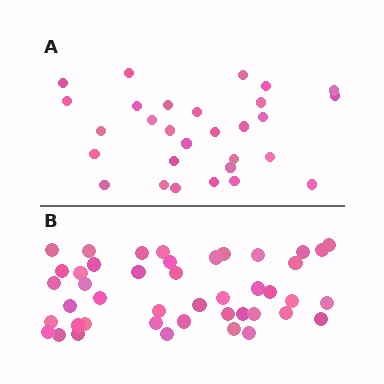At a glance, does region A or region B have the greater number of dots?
Region B (the bottom region) has more dots.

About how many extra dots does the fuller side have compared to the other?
Region B has approximately 15 more dots than region A.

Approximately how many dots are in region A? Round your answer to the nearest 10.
About 30 dots. (The exact count is 29, which rounds to 30.)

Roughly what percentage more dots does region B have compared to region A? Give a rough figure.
About 50% more.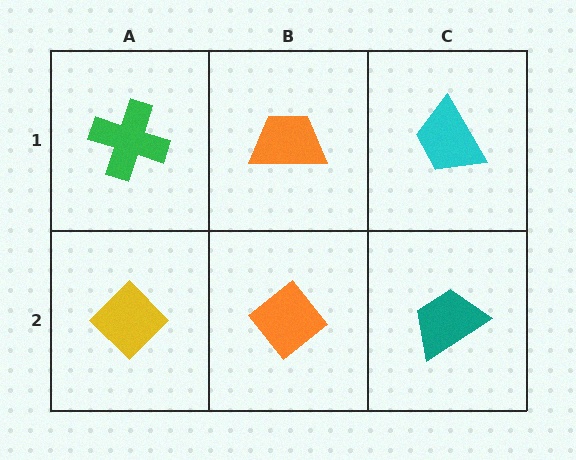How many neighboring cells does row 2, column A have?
2.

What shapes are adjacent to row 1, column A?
A yellow diamond (row 2, column A), an orange trapezoid (row 1, column B).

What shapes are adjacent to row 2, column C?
A cyan trapezoid (row 1, column C), an orange diamond (row 2, column B).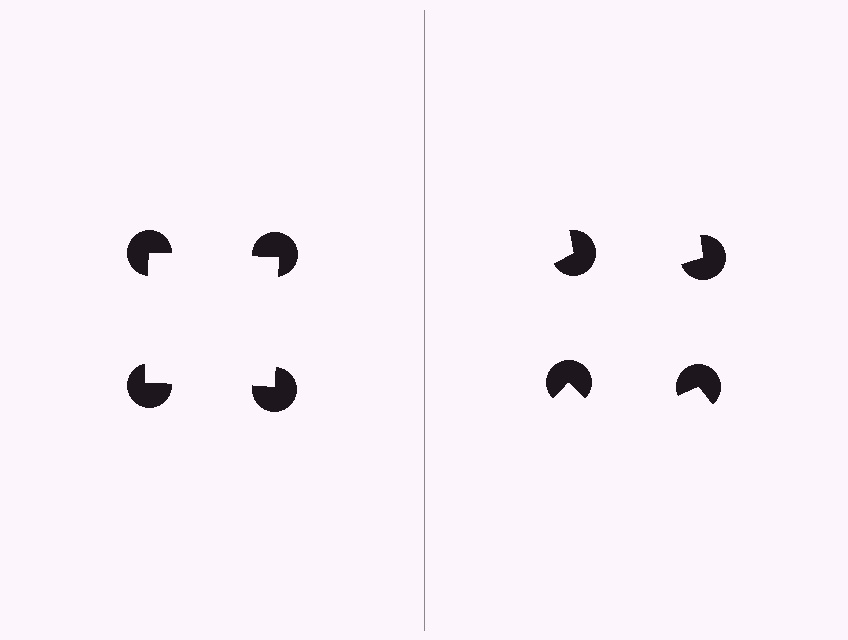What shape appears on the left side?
An illusory square.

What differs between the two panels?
The pac-man discs are positioned identically on both sides; only the wedge orientations differ. On the left they align to a square; on the right they are misaligned.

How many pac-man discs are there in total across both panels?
8 — 4 on each side.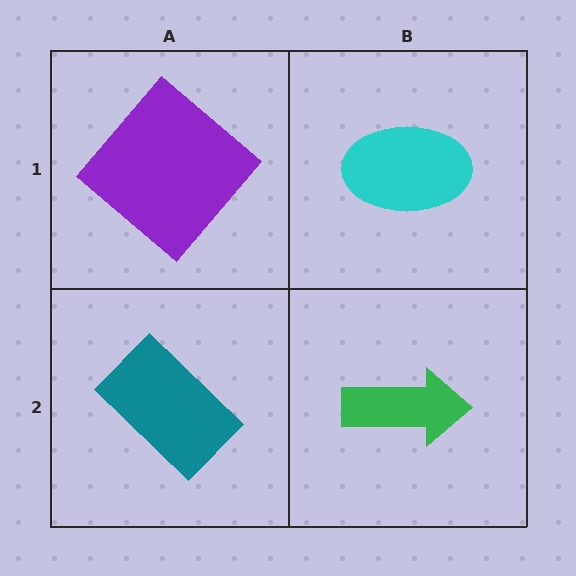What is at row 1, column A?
A purple diamond.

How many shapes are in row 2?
2 shapes.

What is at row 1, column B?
A cyan ellipse.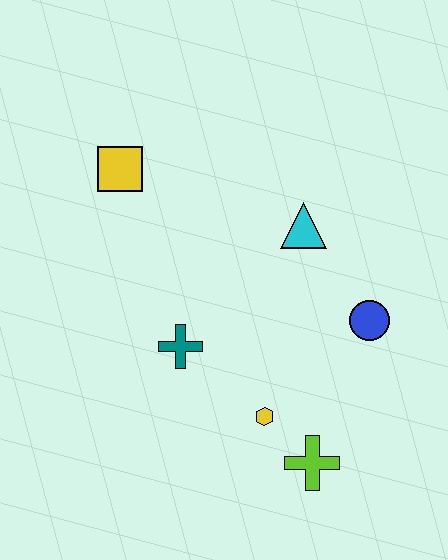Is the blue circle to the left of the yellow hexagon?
No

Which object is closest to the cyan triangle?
The blue circle is closest to the cyan triangle.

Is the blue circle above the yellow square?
No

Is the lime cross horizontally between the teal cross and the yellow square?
No